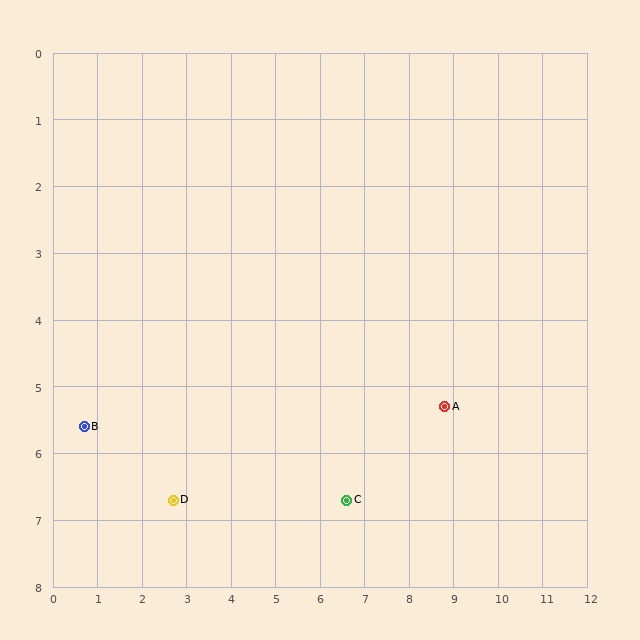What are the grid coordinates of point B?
Point B is at approximately (0.7, 5.6).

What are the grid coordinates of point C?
Point C is at approximately (6.6, 6.7).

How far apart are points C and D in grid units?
Points C and D are about 3.9 grid units apart.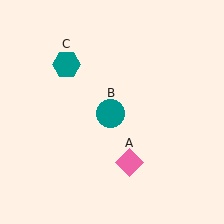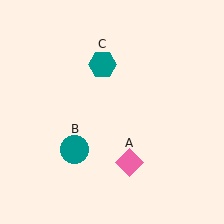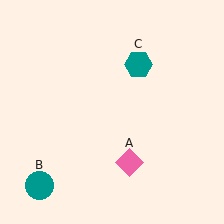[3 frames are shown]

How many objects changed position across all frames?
2 objects changed position: teal circle (object B), teal hexagon (object C).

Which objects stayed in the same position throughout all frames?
Pink diamond (object A) remained stationary.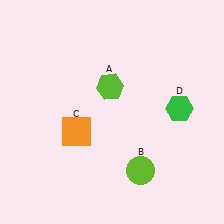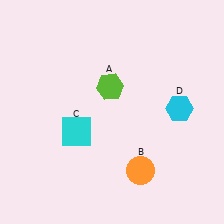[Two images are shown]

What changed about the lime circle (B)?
In Image 1, B is lime. In Image 2, it changed to orange.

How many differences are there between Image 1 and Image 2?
There are 3 differences between the two images.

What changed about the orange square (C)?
In Image 1, C is orange. In Image 2, it changed to cyan.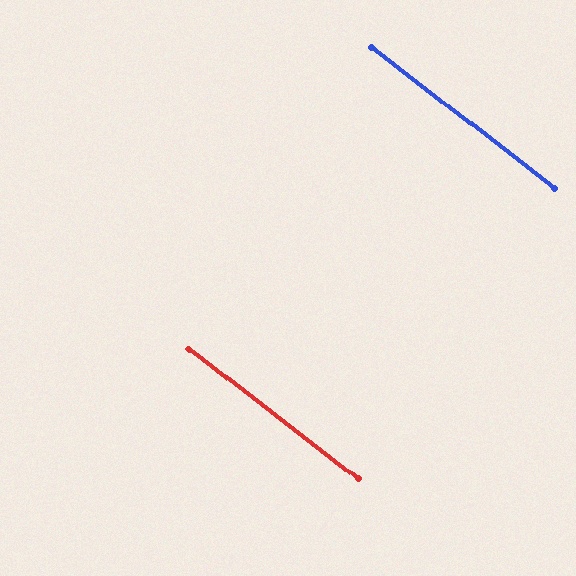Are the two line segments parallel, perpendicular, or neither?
Parallel — their directions differ by only 0.1°.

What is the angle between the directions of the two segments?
Approximately 0 degrees.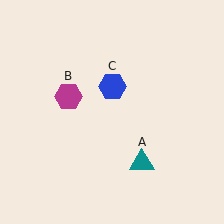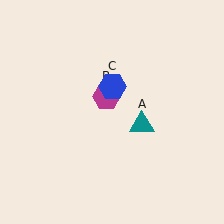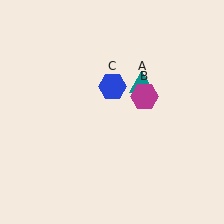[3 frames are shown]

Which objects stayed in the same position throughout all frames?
Blue hexagon (object C) remained stationary.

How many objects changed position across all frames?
2 objects changed position: teal triangle (object A), magenta hexagon (object B).